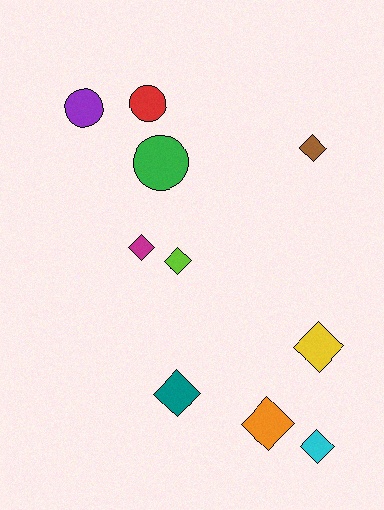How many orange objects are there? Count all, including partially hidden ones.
There is 1 orange object.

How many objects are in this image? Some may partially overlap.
There are 10 objects.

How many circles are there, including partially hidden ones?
There are 3 circles.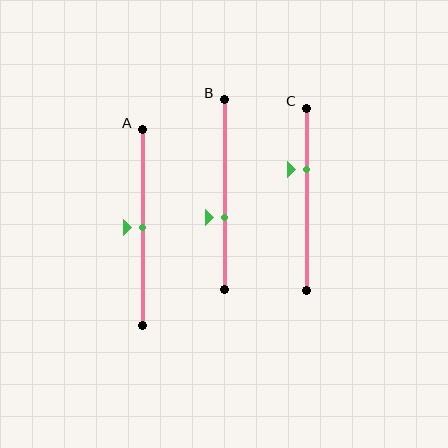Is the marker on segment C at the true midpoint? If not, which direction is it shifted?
No, the marker on segment C is shifted upward by about 17% of the segment length.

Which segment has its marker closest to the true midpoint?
Segment A has its marker closest to the true midpoint.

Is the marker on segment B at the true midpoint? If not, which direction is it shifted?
No, the marker on segment B is shifted downward by about 12% of the segment length.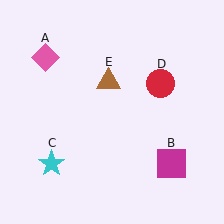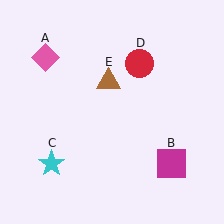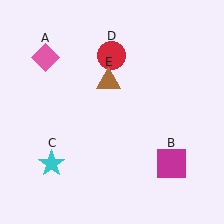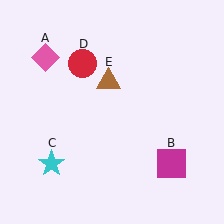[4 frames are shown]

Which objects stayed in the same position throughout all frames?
Pink diamond (object A) and magenta square (object B) and cyan star (object C) and brown triangle (object E) remained stationary.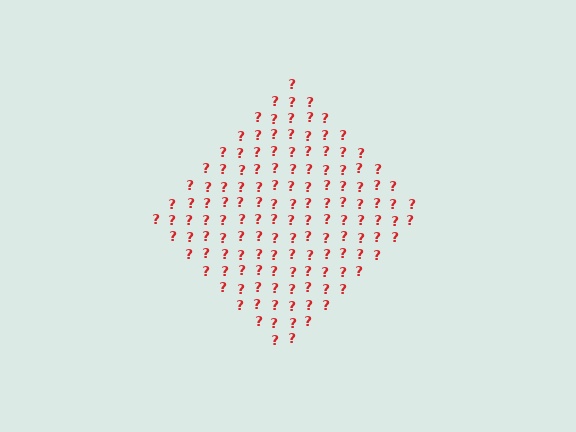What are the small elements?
The small elements are question marks.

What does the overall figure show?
The overall figure shows a diamond.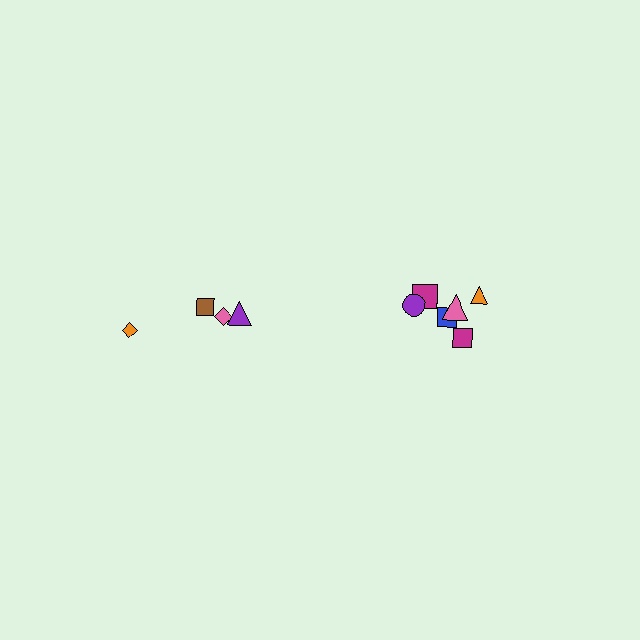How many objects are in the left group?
There are 4 objects.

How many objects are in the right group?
There are 6 objects.